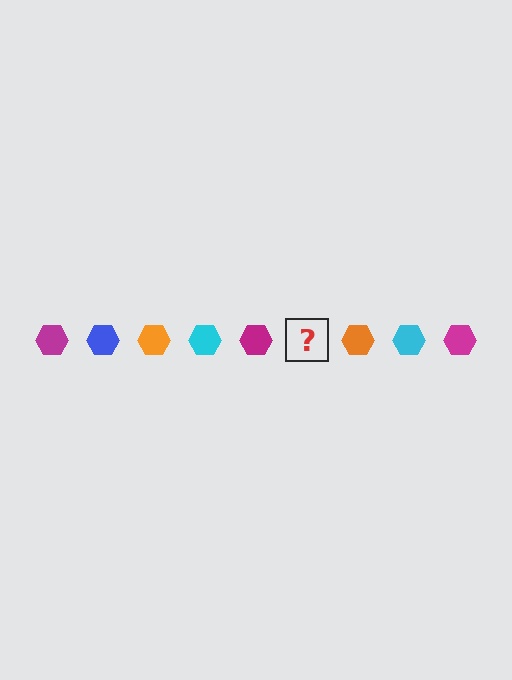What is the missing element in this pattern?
The missing element is a blue hexagon.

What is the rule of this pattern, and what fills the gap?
The rule is that the pattern cycles through magenta, blue, orange, cyan hexagons. The gap should be filled with a blue hexagon.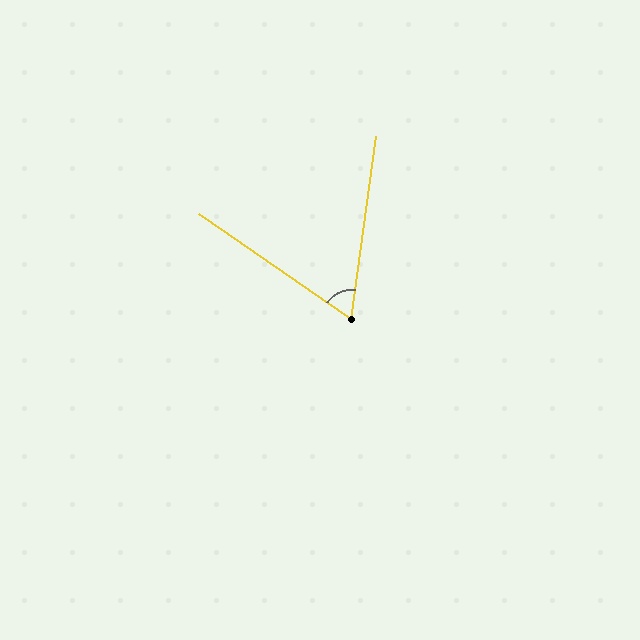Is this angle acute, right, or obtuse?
It is acute.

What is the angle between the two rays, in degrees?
Approximately 63 degrees.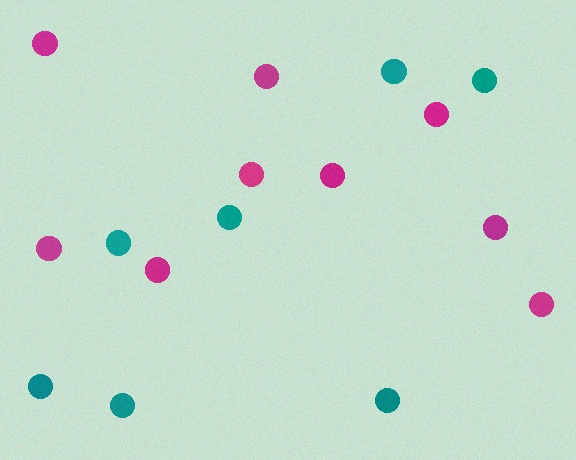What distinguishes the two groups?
There are 2 groups: one group of magenta circles (9) and one group of teal circles (7).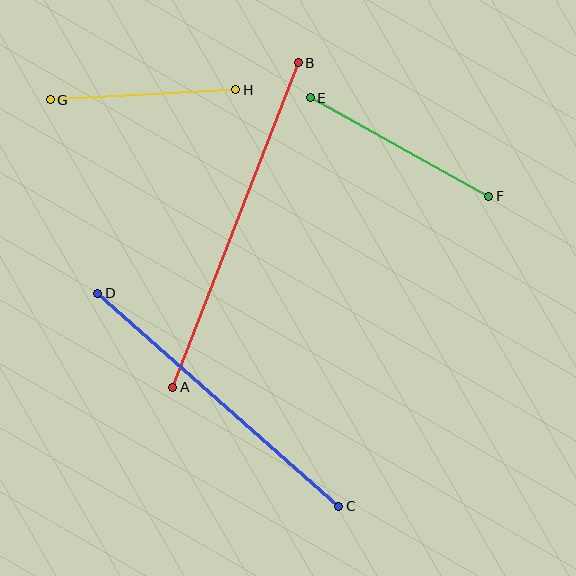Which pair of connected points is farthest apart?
Points A and B are farthest apart.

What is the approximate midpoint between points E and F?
The midpoint is at approximately (399, 147) pixels.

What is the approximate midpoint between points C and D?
The midpoint is at approximately (218, 400) pixels.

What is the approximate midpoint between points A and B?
The midpoint is at approximately (236, 225) pixels.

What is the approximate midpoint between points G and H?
The midpoint is at approximately (143, 95) pixels.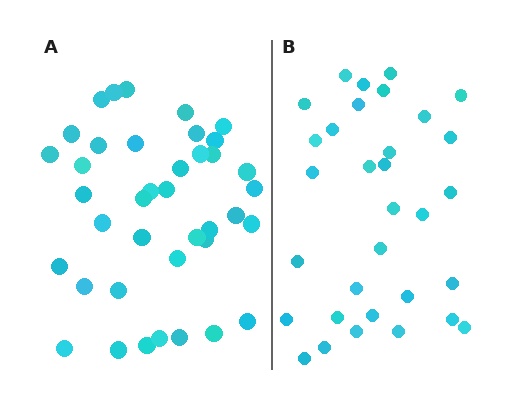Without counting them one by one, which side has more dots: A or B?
Region A (the left region) has more dots.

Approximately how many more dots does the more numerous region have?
Region A has roughly 8 or so more dots than region B.